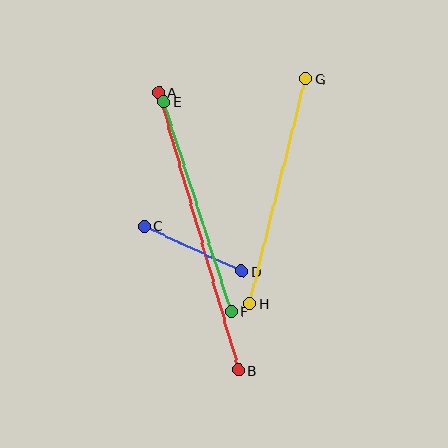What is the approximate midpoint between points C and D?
The midpoint is at approximately (193, 249) pixels.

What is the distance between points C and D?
The distance is approximately 107 pixels.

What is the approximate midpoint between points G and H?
The midpoint is at approximately (278, 191) pixels.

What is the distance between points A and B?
The distance is approximately 289 pixels.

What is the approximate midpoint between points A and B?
The midpoint is at approximately (198, 231) pixels.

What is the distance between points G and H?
The distance is approximately 231 pixels.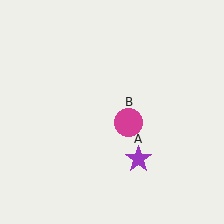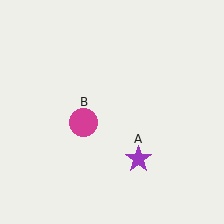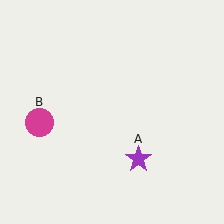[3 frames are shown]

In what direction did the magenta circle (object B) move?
The magenta circle (object B) moved left.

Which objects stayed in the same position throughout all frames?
Purple star (object A) remained stationary.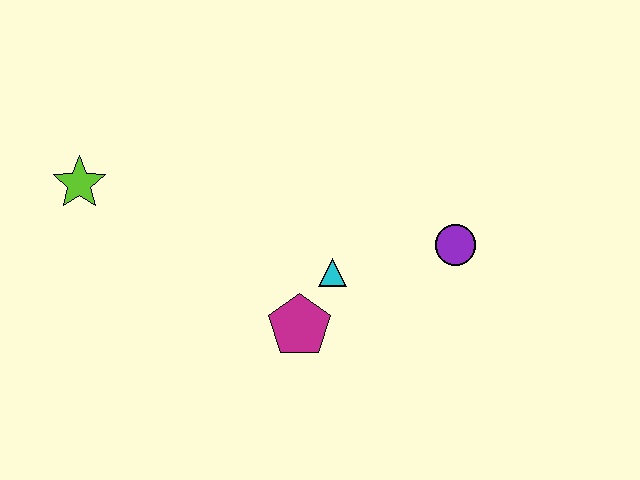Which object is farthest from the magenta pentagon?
The lime star is farthest from the magenta pentagon.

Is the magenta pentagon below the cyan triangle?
Yes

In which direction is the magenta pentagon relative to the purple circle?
The magenta pentagon is to the left of the purple circle.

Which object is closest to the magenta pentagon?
The cyan triangle is closest to the magenta pentagon.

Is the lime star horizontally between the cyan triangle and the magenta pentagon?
No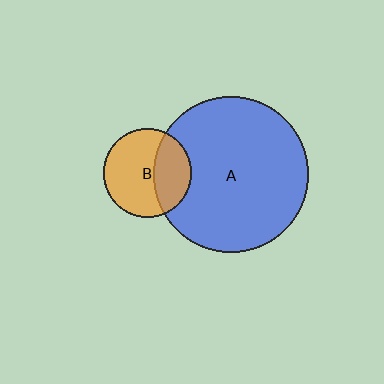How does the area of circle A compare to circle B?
Approximately 3.1 times.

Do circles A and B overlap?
Yes.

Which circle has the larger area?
Circle A (blue).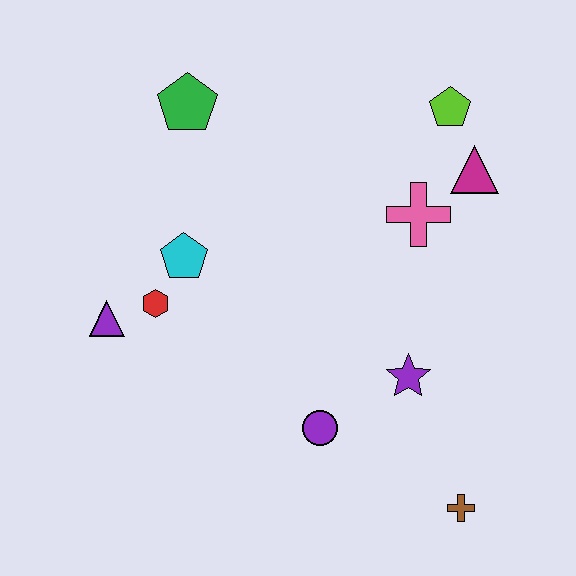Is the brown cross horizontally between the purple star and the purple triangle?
No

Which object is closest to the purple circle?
The purple star is closest to the purple circle.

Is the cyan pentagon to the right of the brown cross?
No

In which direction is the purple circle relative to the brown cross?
The purple circle is to the left of the brown cross.